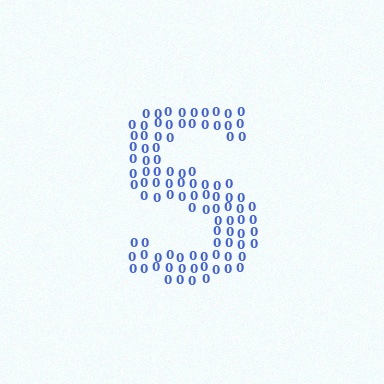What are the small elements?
The small elements are digit 0's.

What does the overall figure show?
The overall figure shows the letter S.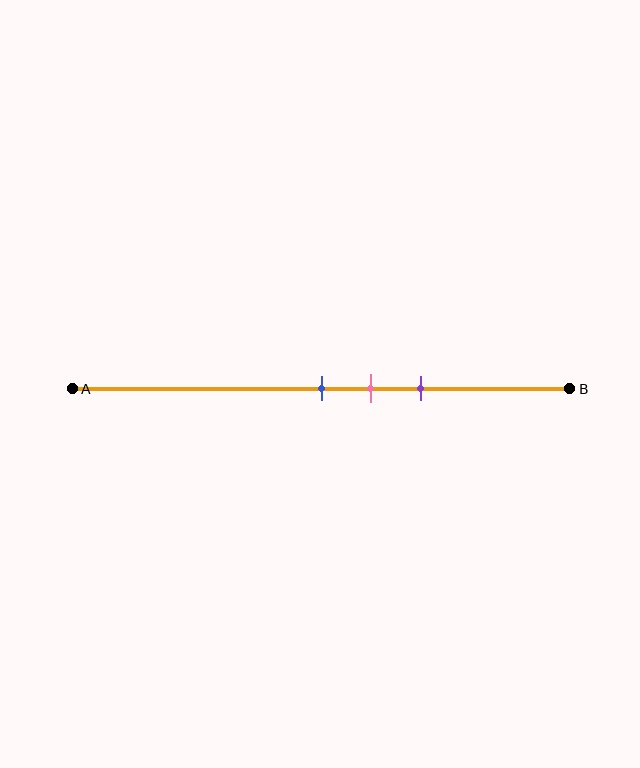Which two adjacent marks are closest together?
The blue and pink marks are the closest adjacent pair.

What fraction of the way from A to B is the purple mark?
The purple mark is approximately 70% (0.7) of the way from A to B.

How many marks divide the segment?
There are 3 marks dividing the segment.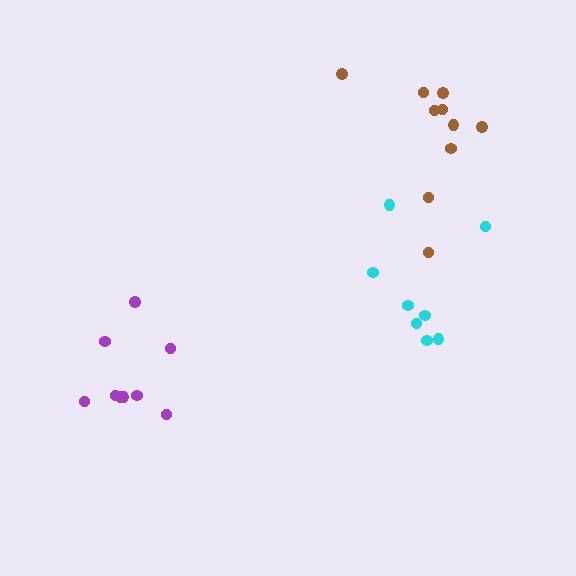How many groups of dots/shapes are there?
There are 3 groups.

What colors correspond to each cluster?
The clusters are colored: purple, cyan, brown.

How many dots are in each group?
Group 1: 9 dots, Group 2: 8 dots, Group 3: 10 dots (27 total).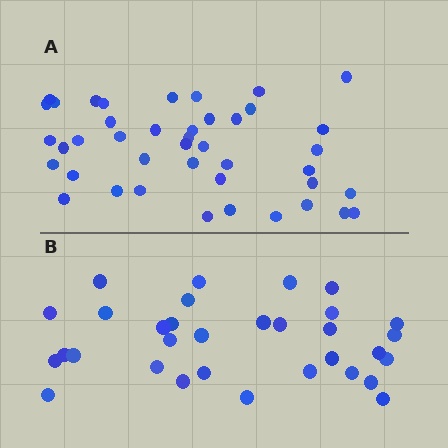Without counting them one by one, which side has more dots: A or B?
Region A (the top region) has more dots.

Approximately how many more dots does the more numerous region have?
Region A has roughly 10 or so more dots than region B.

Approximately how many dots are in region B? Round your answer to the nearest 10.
About 30 dots. (The exact count is 32, which rounds to 30.)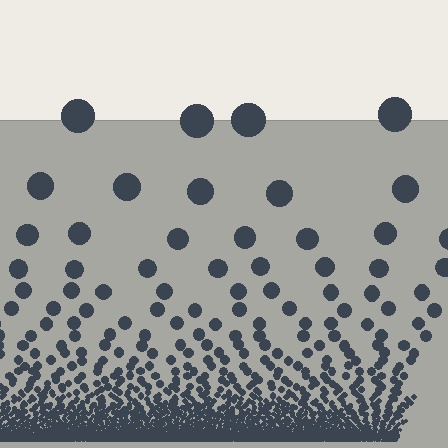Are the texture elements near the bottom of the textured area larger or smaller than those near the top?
Smaller. The gradient is inverted — elements near the bottom are smaller and denser.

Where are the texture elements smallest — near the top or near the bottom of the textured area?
Near the bottom.